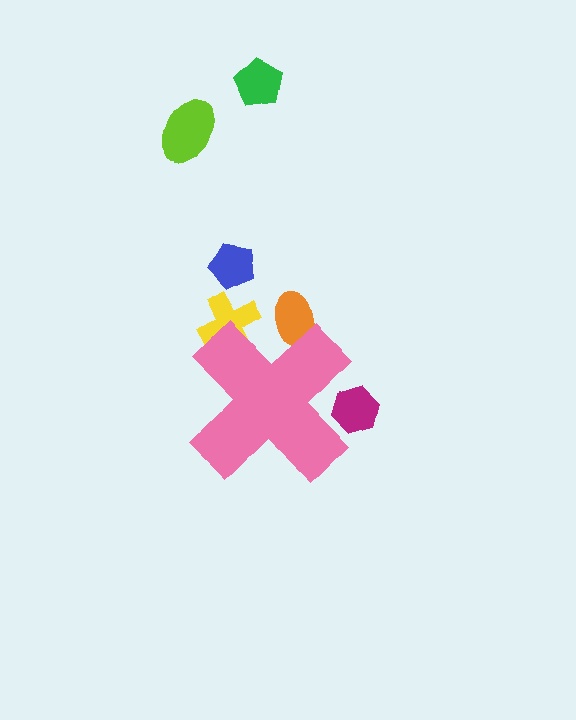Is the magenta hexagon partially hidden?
Yes, the magenta hexagon is partially hidden behind the pink cross.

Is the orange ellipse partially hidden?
Yes, the orange ellipse is partially hidden behind the pink cross.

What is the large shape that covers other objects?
A pink cross.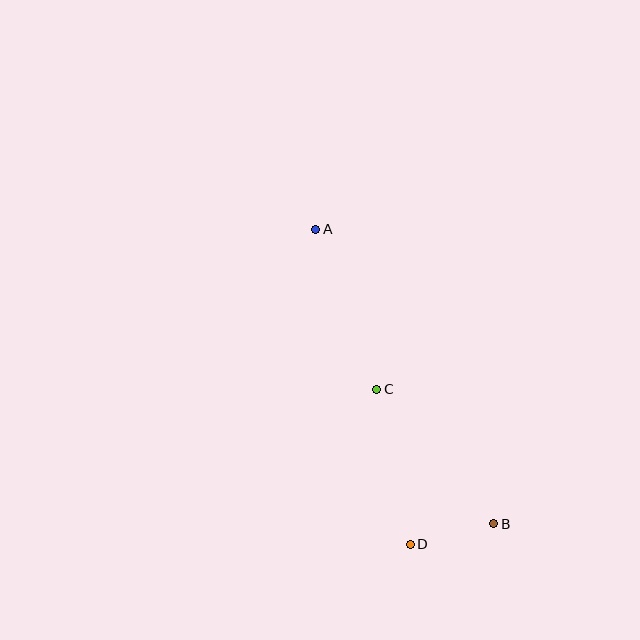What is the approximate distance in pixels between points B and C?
The distance between B and C is approximately 178 pixels.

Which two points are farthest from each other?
Points A and B are farthest from each other.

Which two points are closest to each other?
Points B and D are closest to each other.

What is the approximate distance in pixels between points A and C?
The distance between A and C is approximately 172 pixels.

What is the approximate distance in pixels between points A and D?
The distance between A and D is approximately 329 pixels.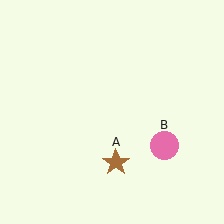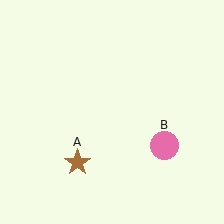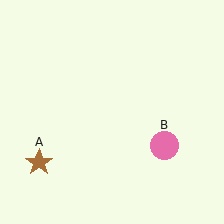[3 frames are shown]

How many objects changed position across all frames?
1 object changed position: brown star (object A).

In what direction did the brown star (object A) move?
The brown star (object A) moved left.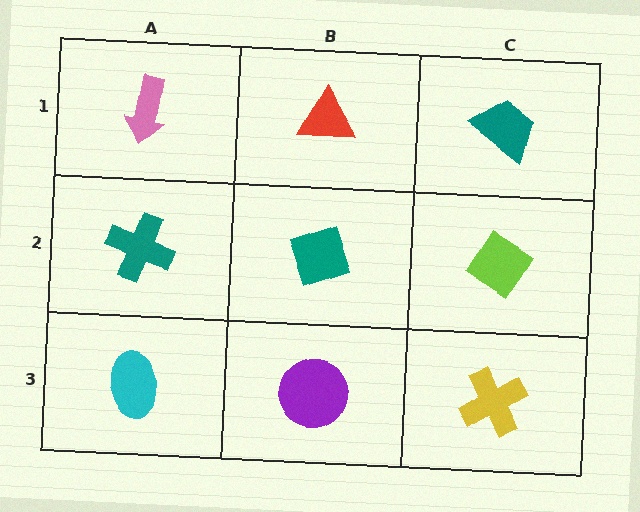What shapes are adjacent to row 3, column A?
A teal cross (row 2, column A), a purple circle (row 3, column B).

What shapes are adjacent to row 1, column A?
A teal cross (row 2, column A), a red triangle (row 1, column B).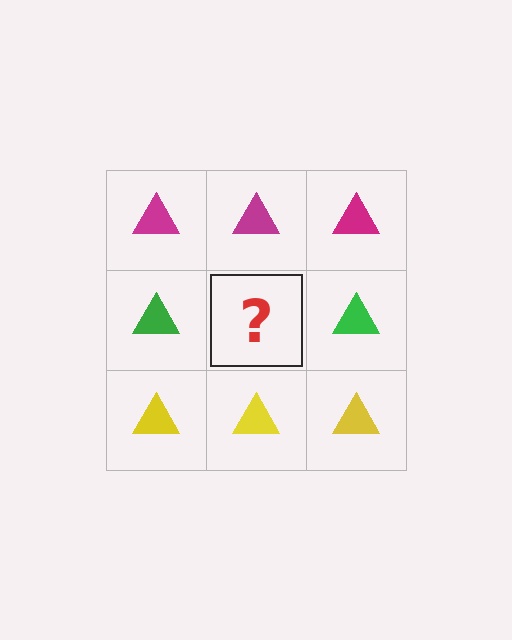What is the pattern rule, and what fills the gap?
The rule is that each row has a consistent color. The gap should be filled with a green triangle.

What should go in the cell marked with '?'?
The missing cell should contain a green triangle.